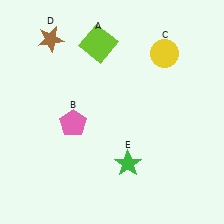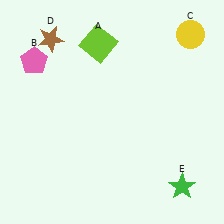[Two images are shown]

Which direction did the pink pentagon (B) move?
The pink pentagon (B) moved up.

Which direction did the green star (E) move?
The green star (E) moved right.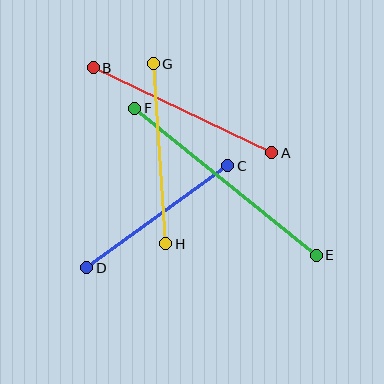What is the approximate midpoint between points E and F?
The midpoint is at approximately (225, 182) pixels.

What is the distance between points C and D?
The distance is approximately 174 pixels.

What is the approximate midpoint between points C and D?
The midpoint is at approximately (157, 217) pixels.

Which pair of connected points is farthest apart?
Points E and F are farthest apart.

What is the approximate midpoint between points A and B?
The midpoint is at approximately (182, 110) pixels.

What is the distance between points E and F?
The distance is approximately 234 pixels.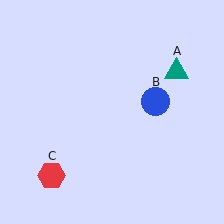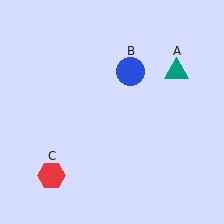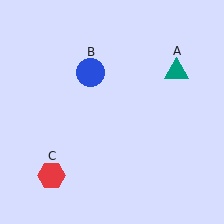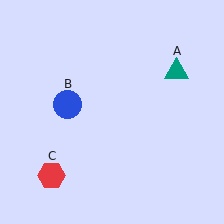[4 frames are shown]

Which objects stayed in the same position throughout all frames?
Teal triangle (object A) and red hexagon (object C) remained stationary.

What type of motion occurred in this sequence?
The blue circle (object B) rotated counterclockwise around the center of the scene.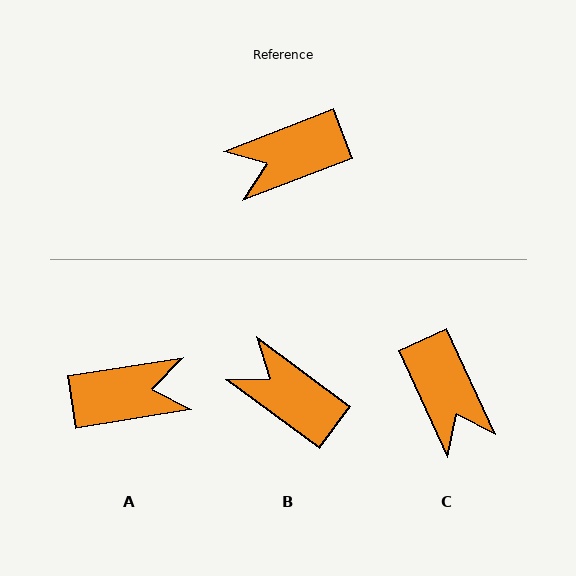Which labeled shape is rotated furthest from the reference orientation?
A, about 168 degrees away.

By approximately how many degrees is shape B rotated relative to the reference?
Approximately 57 degrees clockwise.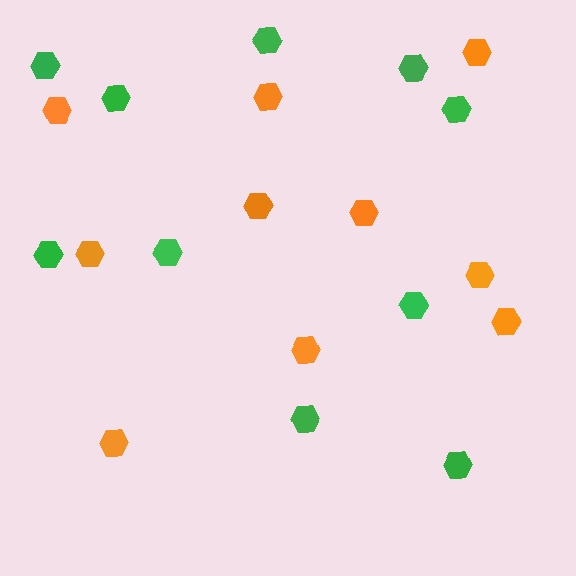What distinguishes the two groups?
There are 2 groups: one group of orange hexagons (10) and one group of green hexagons (10).